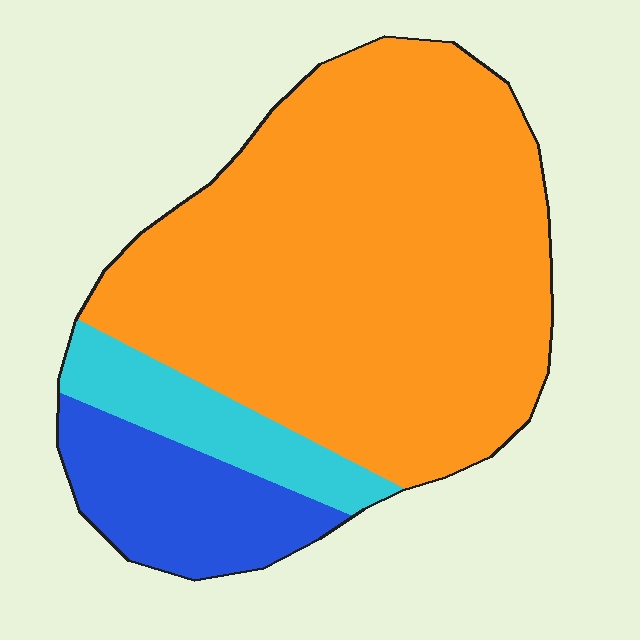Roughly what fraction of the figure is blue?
Blue takes up about one sixth (1/6) of the figure.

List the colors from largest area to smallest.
From largest to smallest: orange, blue, cyan.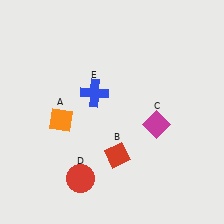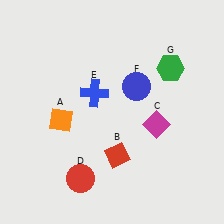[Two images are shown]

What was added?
A blue circle (F), a green hexagon (G) were added in Image 2.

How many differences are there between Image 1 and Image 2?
There are 2 differences between the two images.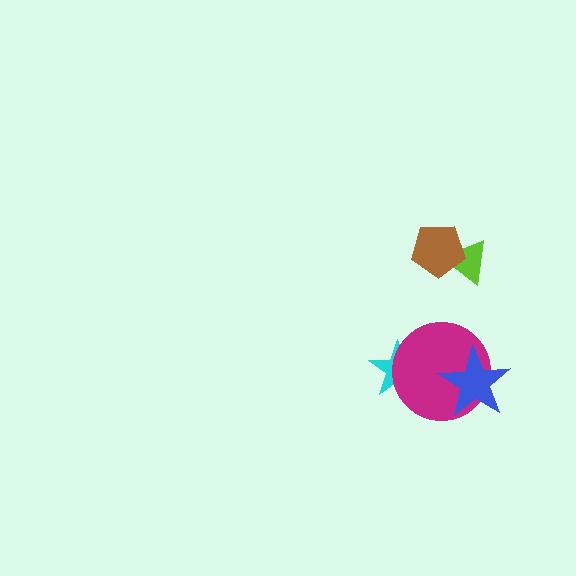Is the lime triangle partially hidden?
Yes, it is partially covered by another shape.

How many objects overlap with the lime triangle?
1 object overlaps with the lime triangle.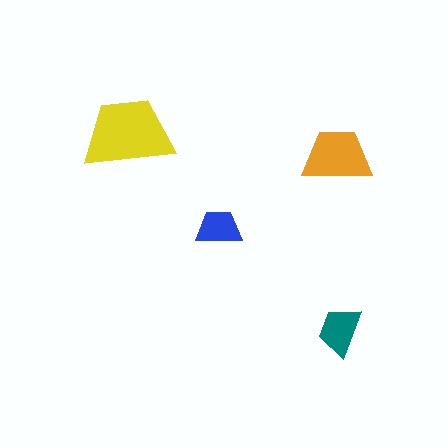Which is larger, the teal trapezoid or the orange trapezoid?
The orange one.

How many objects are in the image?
There are 4 objects in the image.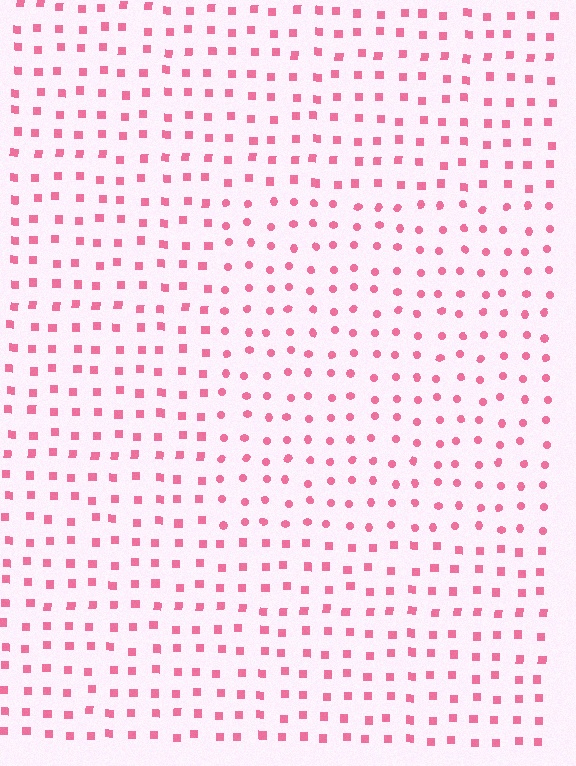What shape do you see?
I see a rectangle.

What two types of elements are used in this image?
The image uses circles inside the rectangle region and squares outside it.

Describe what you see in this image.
The image is filled with small pink elements arranged in a uniform grid. A rectangle-shaped region contains circles, while the surrounding area contains squares. The boundary is defined purely by the change in element shape.